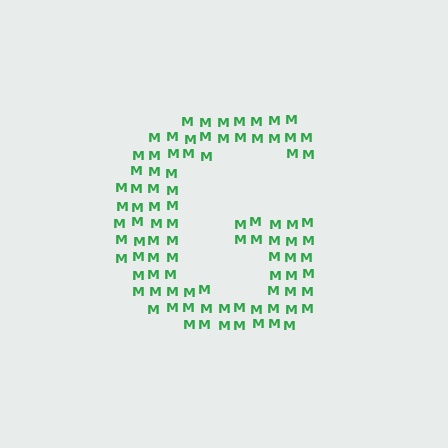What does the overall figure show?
The overall figure shows the letter G.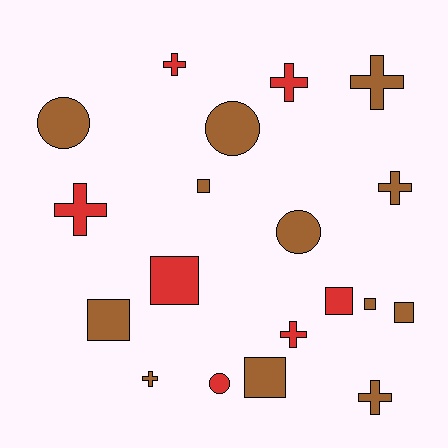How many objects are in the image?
There are 19 objects.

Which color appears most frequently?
Brown, with 12 objects.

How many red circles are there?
There is 1 red circle.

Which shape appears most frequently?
Cross, with 8 objects.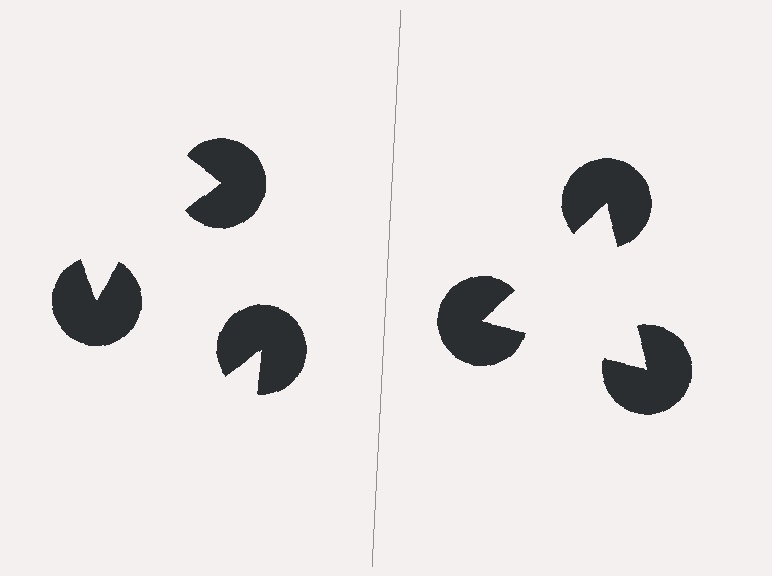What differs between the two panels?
The pac-man discs are positioned identically on both sides; only the wedge orientations differ. On the right they align to a triangle; on the left they are misaligned.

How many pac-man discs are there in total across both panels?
6 — 3 on each side.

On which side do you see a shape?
An illusory triangle appears on the right side. On the left side the wedge cuts are rotated, so no coherent shape forms.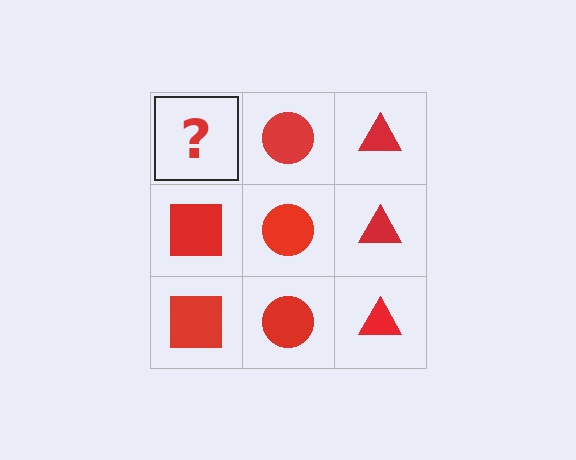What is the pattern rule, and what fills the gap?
The rule is that each column has a consistent shape. The gap should be filled with a red square.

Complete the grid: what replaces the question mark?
The question mark should be replaced with a red square.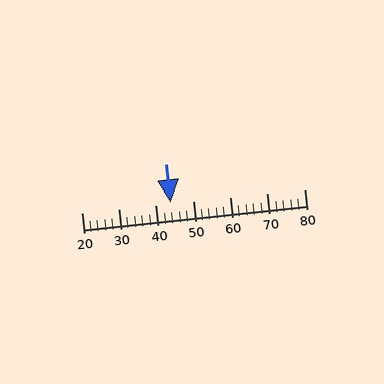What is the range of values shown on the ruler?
The ruler shows values from 20 to 80.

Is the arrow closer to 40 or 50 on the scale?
The arrow is closer to 40.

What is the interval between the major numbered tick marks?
The major tick marks are spaced 10 units apart.